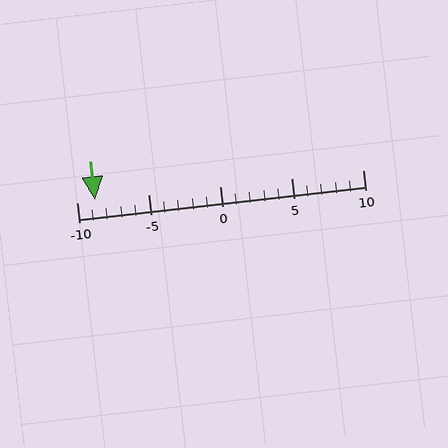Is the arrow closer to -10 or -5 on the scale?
The arrow is closer to -10.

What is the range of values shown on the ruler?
The ruler shows values from -10 to 10.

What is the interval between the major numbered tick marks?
The major tick marks are spaced 5 units apart.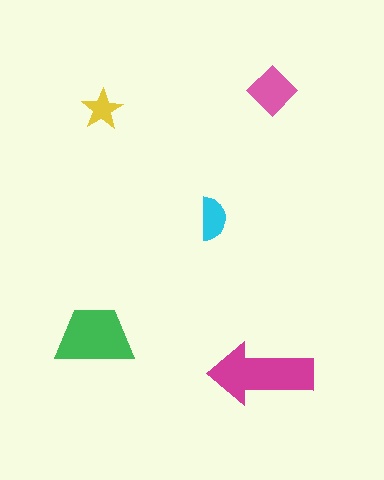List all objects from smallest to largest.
The yellow star, the cyan semicircle, the pink diamond, the green trapezoid, the magenta arrow.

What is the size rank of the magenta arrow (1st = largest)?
1st.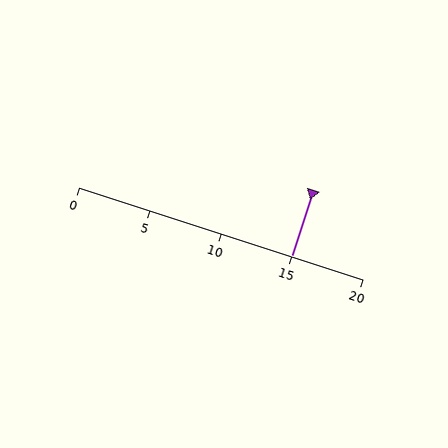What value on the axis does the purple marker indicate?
The marker indicates approximately 15.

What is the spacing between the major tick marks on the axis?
The major ticks are spaced 5 apart.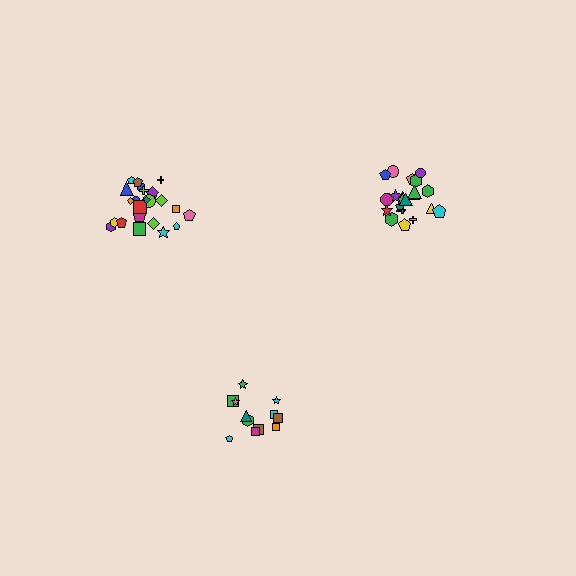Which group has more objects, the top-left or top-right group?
The top-left group.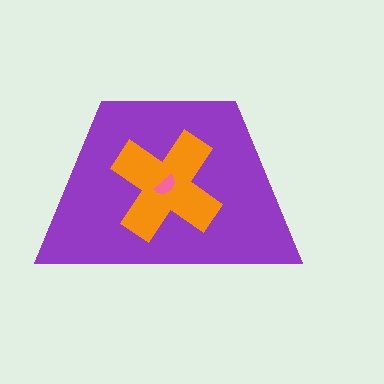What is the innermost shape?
The pink semicircle.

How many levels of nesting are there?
3.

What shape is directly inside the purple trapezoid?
The orange cross.